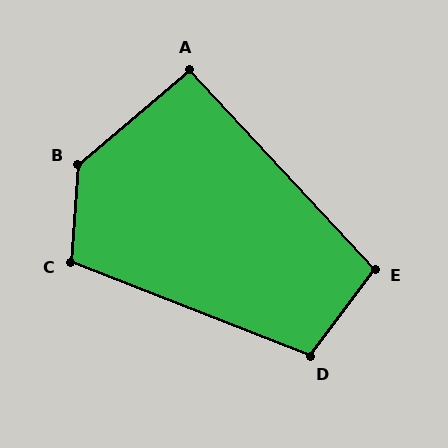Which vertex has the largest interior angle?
B, at approximately 134 degrees.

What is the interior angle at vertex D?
Approximately 106 degrees (obtuse).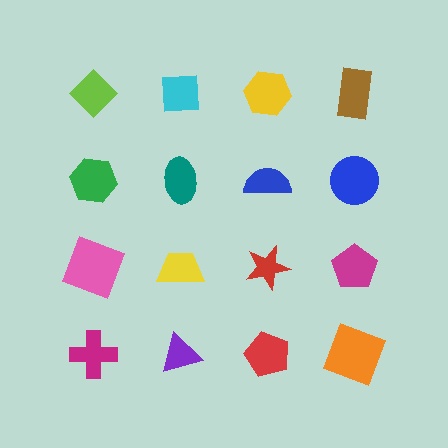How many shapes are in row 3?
4 shapes.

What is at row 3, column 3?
A red star.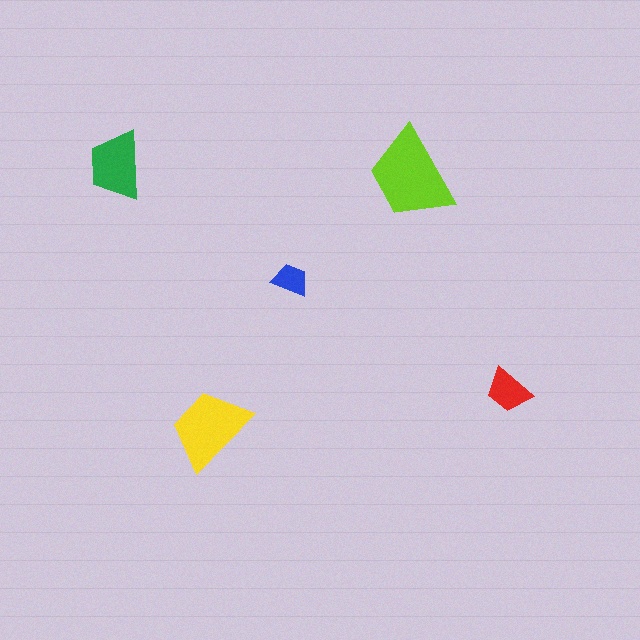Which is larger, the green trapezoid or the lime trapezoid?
The lime one.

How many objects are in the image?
There are 5 objects in the image.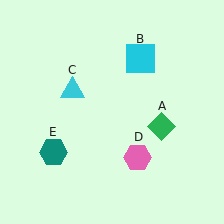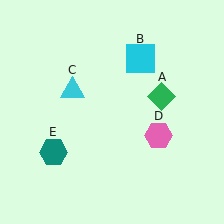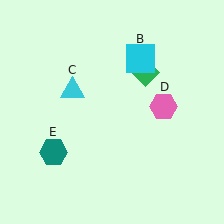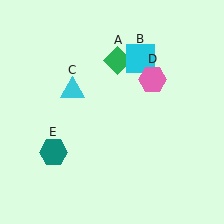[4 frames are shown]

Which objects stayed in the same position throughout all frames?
Cyan square (object B) and cyan triangle (object C) and teal hexagon (object E) remained stationary.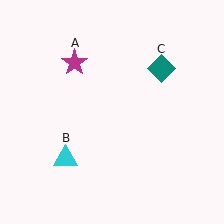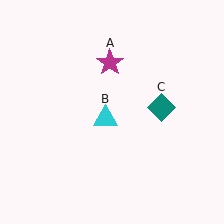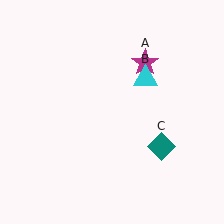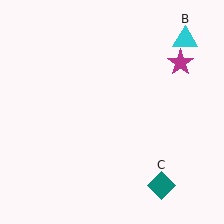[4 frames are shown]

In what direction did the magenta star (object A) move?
The magenta star (object A) moved right.